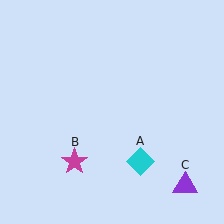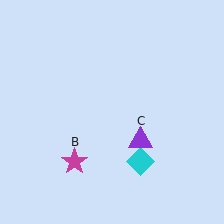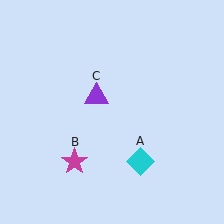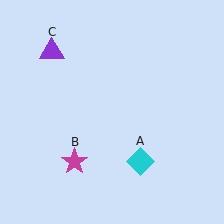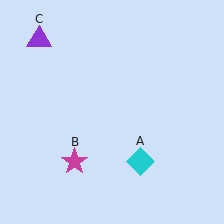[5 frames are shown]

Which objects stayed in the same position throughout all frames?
Cyan diamond (object A) and magenta star (object B) remained stationary.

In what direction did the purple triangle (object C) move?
The purple triangle (object C) moved up and to the left.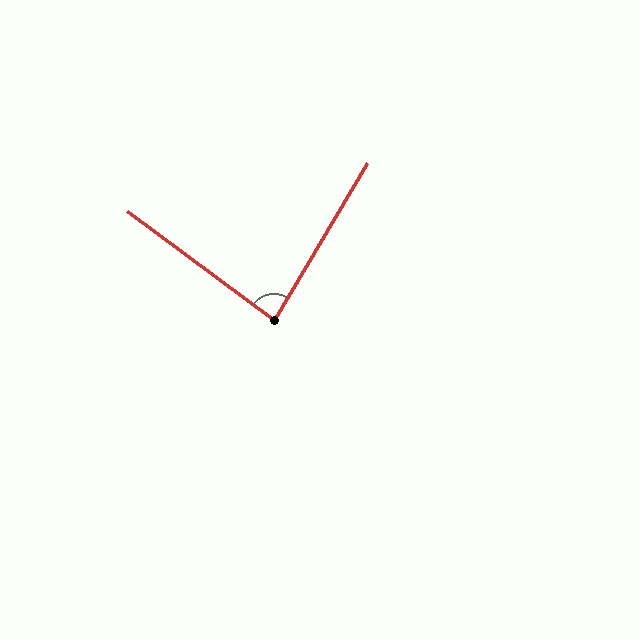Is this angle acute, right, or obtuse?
It is acute.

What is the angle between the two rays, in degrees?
Approximately 84 degrees.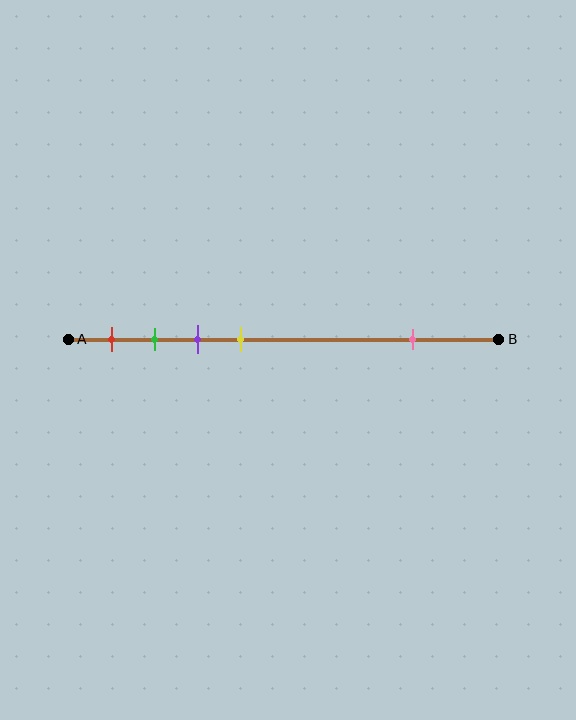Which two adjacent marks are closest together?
The green and purple marks are the closest adjacent pair.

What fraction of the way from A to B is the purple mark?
The purple mark is approximately 30% (0.3) of the way from A to B.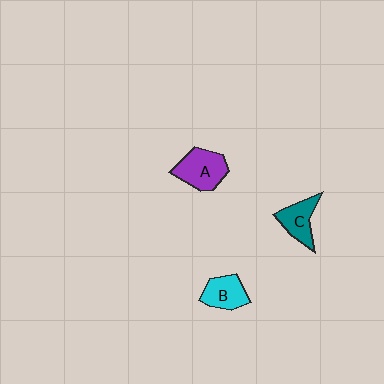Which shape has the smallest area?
Shape C (teal).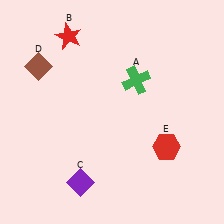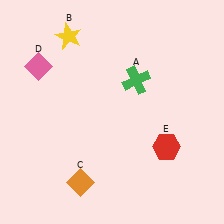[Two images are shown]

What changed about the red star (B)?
In Image 1, B is red. In Image 2, it changed to yellow.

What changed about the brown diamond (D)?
In Image 1, D is brown. In Image 2, it changed to pink.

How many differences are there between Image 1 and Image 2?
There are 3 differences between the two images.